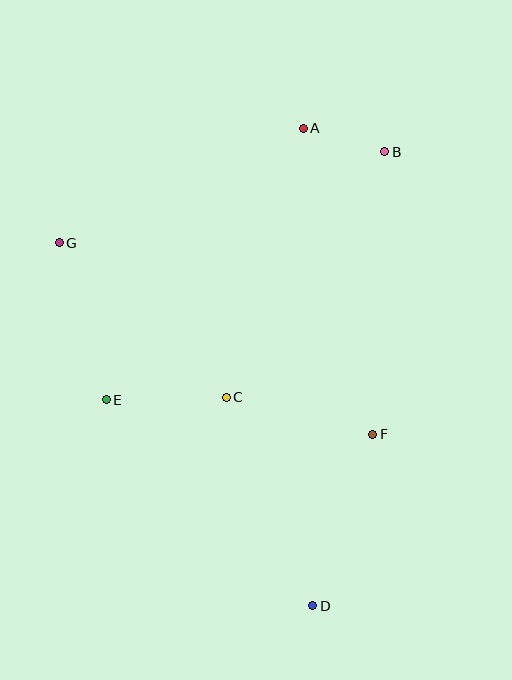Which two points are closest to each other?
Points A and B are closest to each other.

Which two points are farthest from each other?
Points A and D are farthest from each other.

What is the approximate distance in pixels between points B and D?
The distance between B and D is approximately 460 pixels.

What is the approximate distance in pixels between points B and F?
The distance between B and F is approximately 283 pixels.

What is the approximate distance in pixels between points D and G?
The distance between D and G is approximately 443 pixels.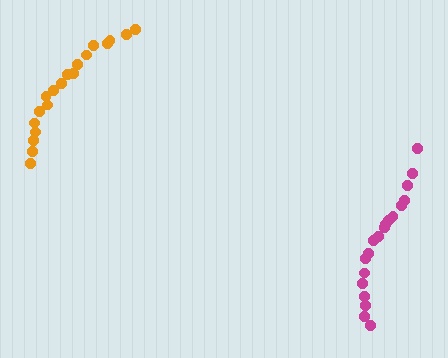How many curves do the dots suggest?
There are 2 distinct paths.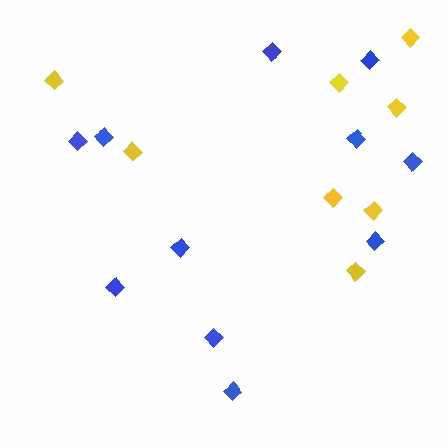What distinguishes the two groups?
There are 2 groups: one group of blue diamonds (11) and one group of yellow diamonds (8).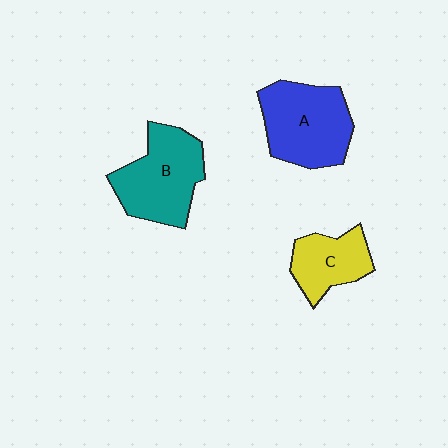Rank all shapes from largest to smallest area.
From largest to smallest: A (blue), B (teal), C (yellow).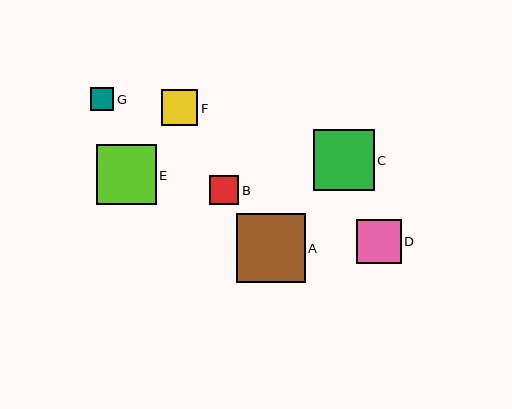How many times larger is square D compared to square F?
Square D is approximately 1.2 times the size of square F.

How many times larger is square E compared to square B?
Square E is approximately 2.0 times the size of square B.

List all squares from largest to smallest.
From largest to smallest: A, C, E, D, F, B, G.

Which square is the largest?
Square A is the largest with a size of approximately 69 pixels.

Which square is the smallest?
Square G is the smallest with a size of approximately 23 pixels.